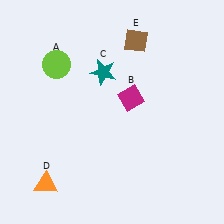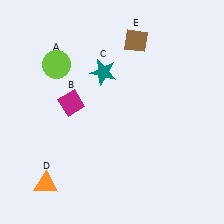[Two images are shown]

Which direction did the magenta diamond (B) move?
The magenta diamond (B) moved left.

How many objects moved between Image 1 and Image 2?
1 object moved between the two images.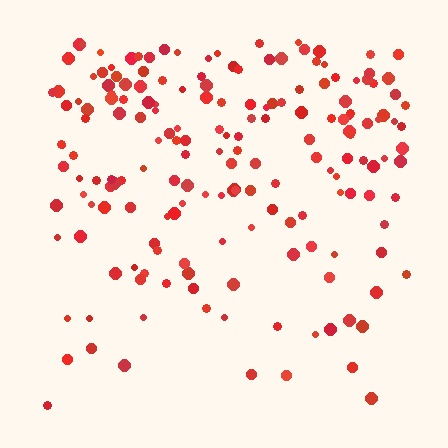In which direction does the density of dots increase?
From bottom to top, with the top side densest.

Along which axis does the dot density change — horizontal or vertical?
Vertical.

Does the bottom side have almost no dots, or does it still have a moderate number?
Still a moderate number, just noticeably fewer than the top.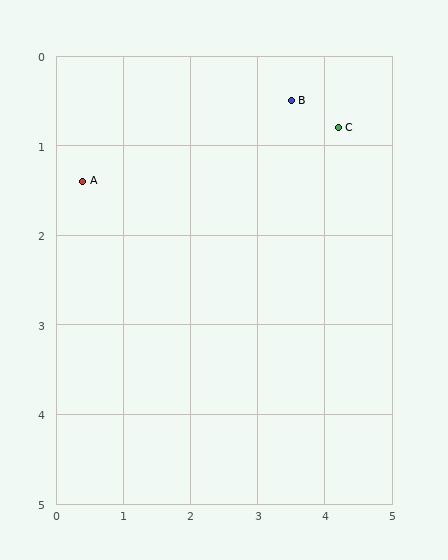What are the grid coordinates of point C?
Point C is at approximately (4.2, 0.8).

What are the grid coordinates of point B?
Point B is at approximately (3.5, 0.5).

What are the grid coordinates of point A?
Point A is at approximately (0.4, 1.4).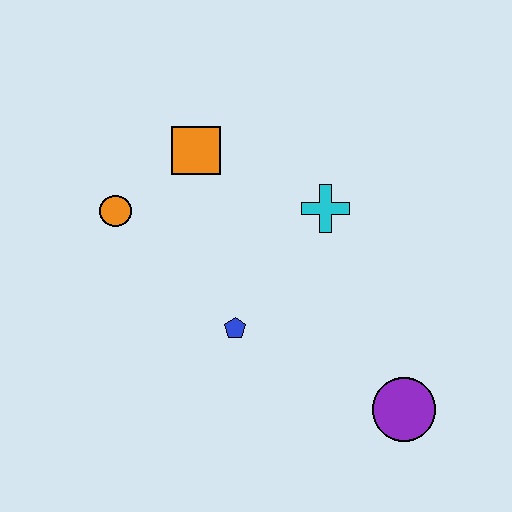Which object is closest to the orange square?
The orange circle is closest to the orange square.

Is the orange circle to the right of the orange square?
No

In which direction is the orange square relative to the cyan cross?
The orange square is to the left of the cyan cross.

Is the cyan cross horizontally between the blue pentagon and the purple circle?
Yes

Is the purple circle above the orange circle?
No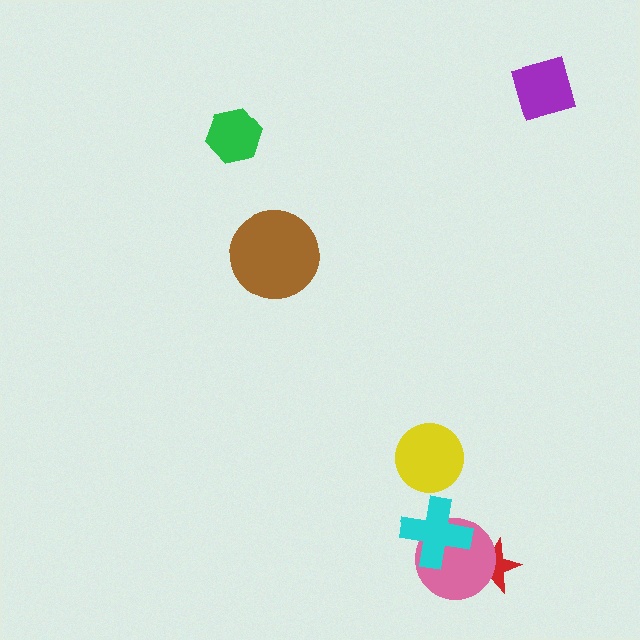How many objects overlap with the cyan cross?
1 object overlaps with the cyan cross.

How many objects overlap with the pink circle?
2 objects overlap with the pink circle.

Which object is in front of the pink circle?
The cyan cross is in front of the pink circle.